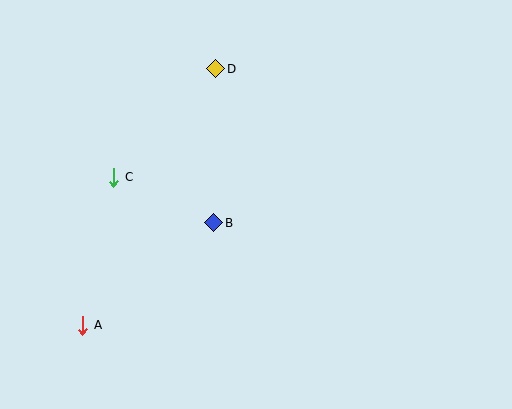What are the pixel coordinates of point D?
Point D is at (216, 69).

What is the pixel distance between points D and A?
The distance between D and A is 289 pixels.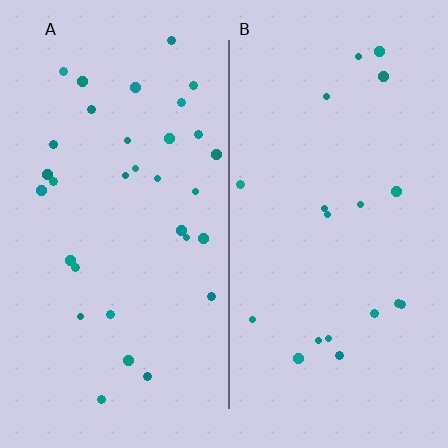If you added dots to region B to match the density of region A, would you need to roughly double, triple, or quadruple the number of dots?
Approximately double.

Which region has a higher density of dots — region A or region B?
A (the left).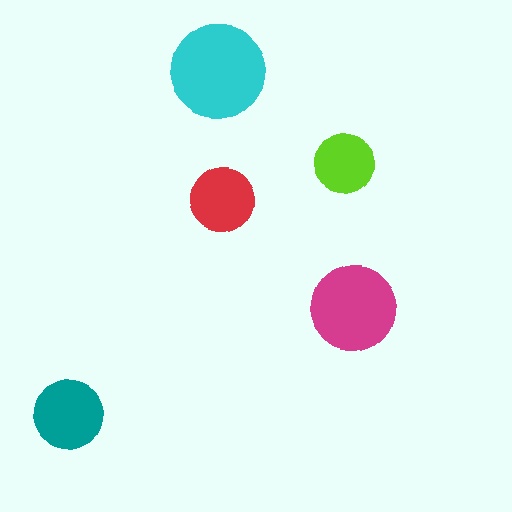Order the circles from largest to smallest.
the cyan one, the magenta one, the teal one, the red one, the lime one.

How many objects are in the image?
There are 5 objects in the image.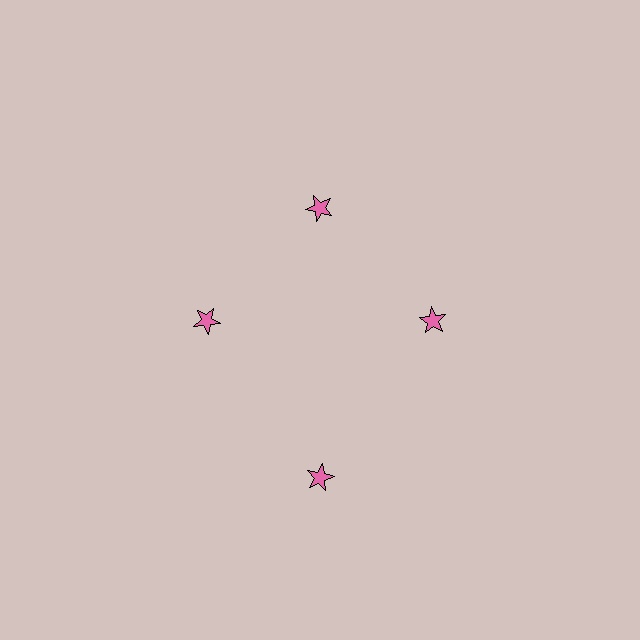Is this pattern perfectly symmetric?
No. The 4 pink stars are arranged in a ring, but one element near the 6 o'clock position is pushed outward from the center, breaking the 4-fold rotational symmetry.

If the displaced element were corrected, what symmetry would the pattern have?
It would have 4-fold rotational symmetry — the pattern would map onto itself every 90 degrees.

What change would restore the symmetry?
The symmetry would be restored by moving it inward, back onto the ring so that all 4 stars sit at equal angles and equal distance from the center.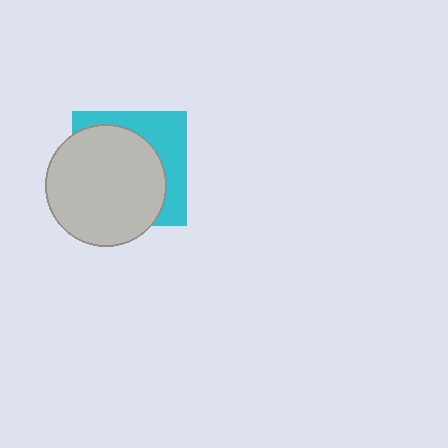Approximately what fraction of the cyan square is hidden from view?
Roughly 65% of the cyan square is hidden behind the light gray circle.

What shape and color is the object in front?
The object in front is a light gray circle.